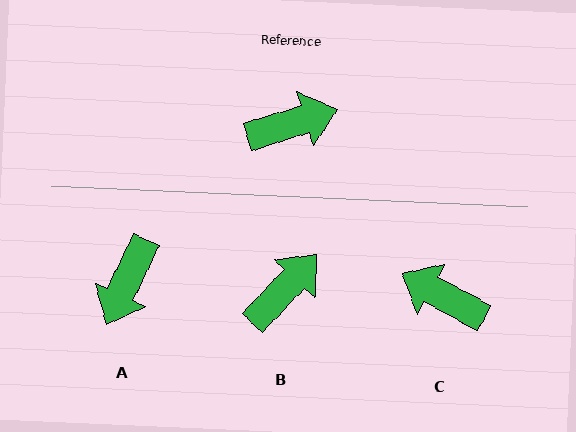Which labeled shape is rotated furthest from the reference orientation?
C, about 134 degrees away.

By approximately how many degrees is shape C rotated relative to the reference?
Approximately 134 degrees counter-clockwise.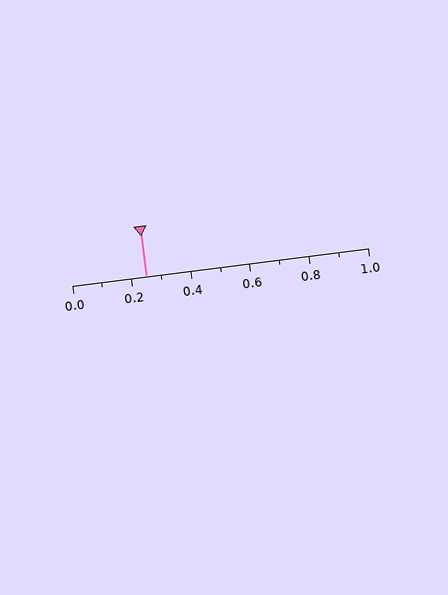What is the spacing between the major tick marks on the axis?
The major ticks are spaced 0.2 apart.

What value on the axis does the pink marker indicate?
The marker indicates approximately 0.25.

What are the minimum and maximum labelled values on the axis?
The axis runs from 0.0 to 1.0.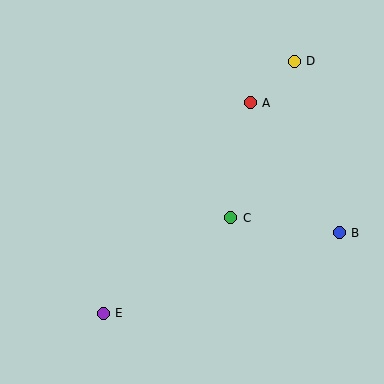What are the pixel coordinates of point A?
Point A is at (250, 103).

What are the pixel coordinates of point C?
Point C is at (231, 218).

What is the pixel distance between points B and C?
The distance between B and C is 110 pixels.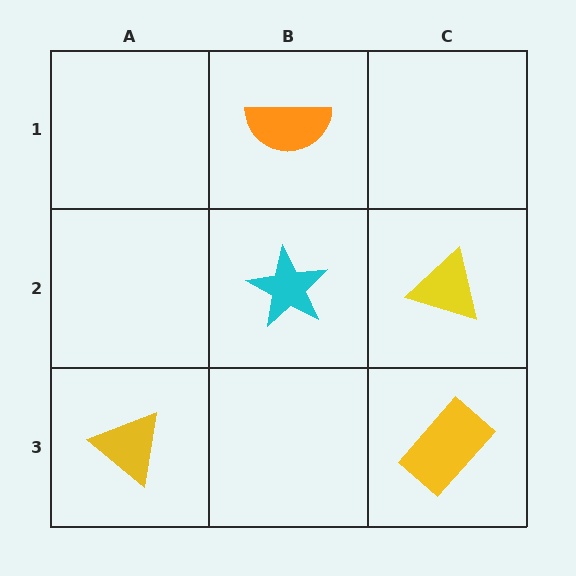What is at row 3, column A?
A yellow triangle.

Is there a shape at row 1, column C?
No, that cell is empty.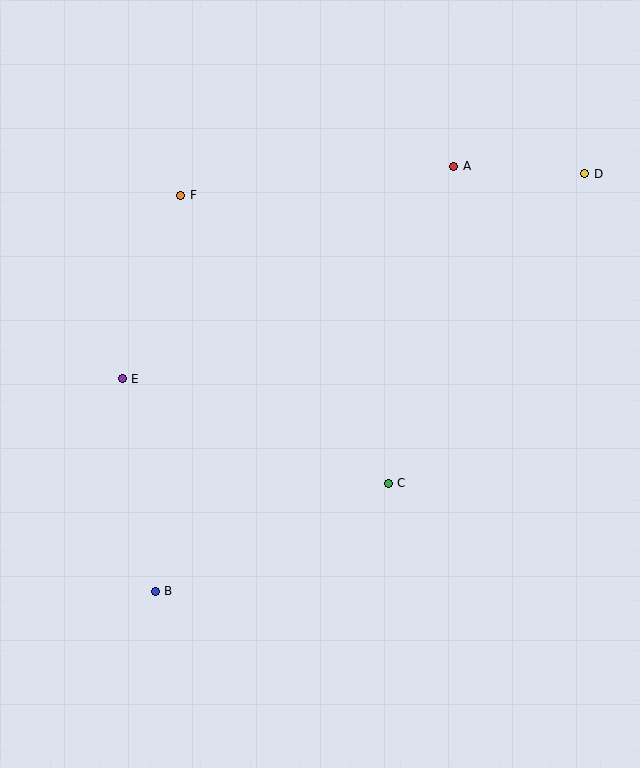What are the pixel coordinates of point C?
Point C is at (388, 483).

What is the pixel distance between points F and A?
The distance between F and A is 275 pixels.